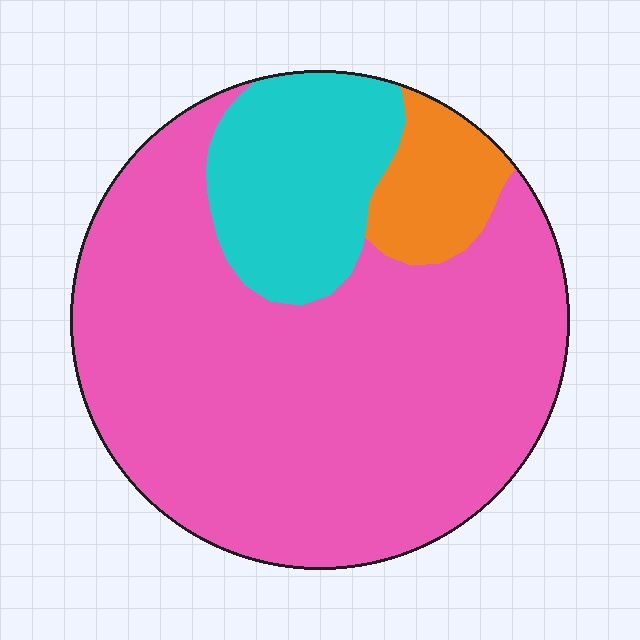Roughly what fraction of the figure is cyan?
Cyan takes up about one sixth (1/6) of the figure.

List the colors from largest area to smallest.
From largest to smallest: pink, cyan, orange.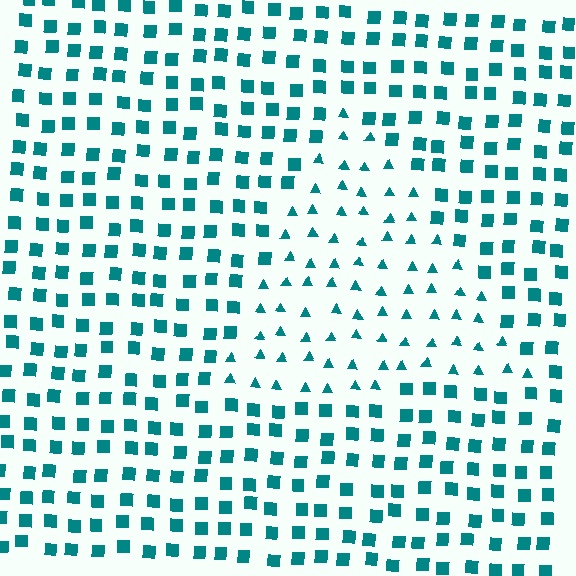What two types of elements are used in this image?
The image uses triangles inside the triangle region and squares outside it.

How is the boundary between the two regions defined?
The boundary is defined by a change in element shape: triangles inside vs. squares outside. All elements share the same color and spacing.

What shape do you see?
I see a triangle.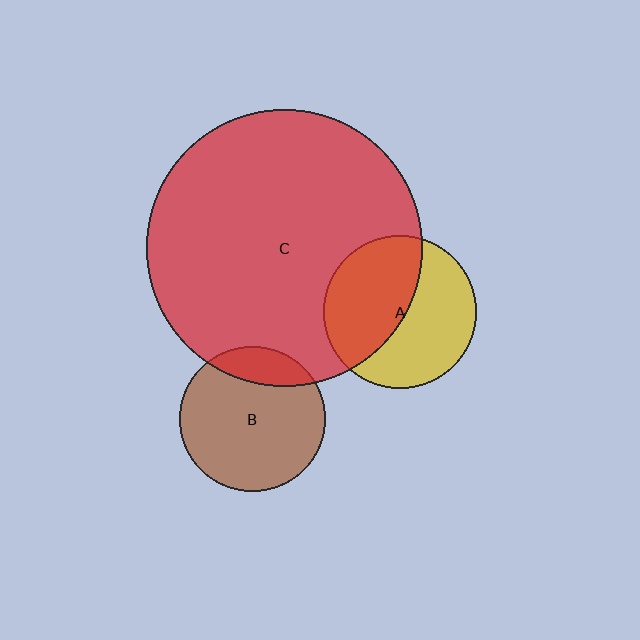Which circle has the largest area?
Circle C (red).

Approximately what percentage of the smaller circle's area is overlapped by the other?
Approximately 15%.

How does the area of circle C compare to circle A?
Approximately 3.3 times.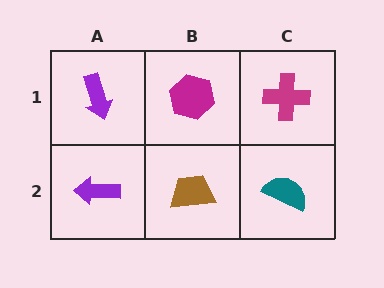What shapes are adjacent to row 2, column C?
A magenta cross (row 1, column C), a brown trapezoid (row 2, column B).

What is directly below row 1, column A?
A purple arrow.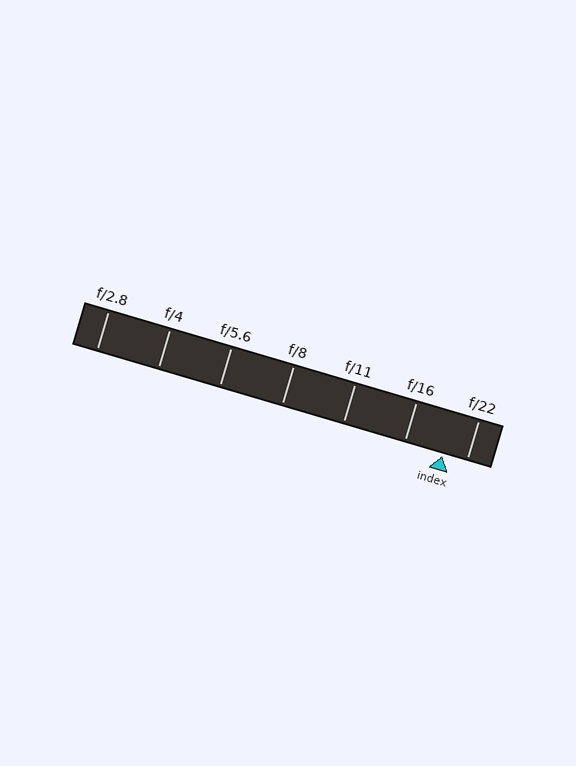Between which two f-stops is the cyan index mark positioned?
The index mark is between f/16 and f/22.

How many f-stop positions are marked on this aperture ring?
There are 7 f-stop positions marked.